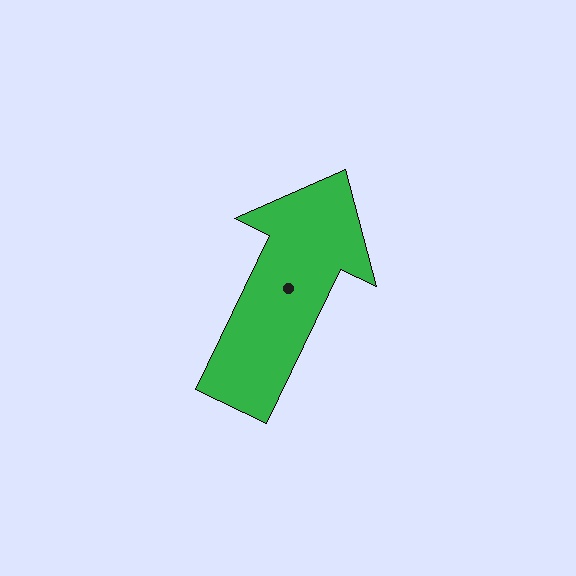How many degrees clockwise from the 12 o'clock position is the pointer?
Approximately 26 degrees.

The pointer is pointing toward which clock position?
Roughly 1 o'clock.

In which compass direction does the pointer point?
Northeast.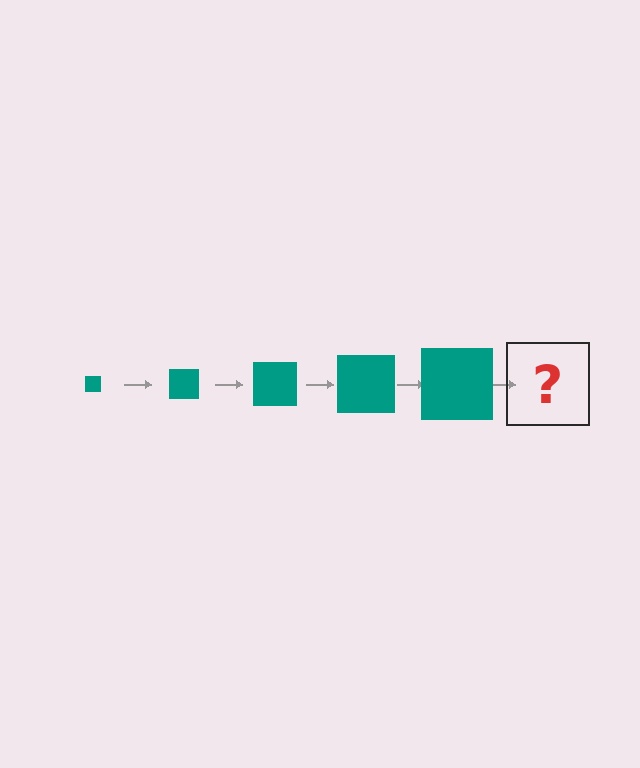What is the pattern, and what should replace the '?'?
The pattern is that the square gets progressively larger each step. The '?' should be a teal square, larger than the previous one.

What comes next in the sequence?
The next element should be a teal square, larger than the previous one.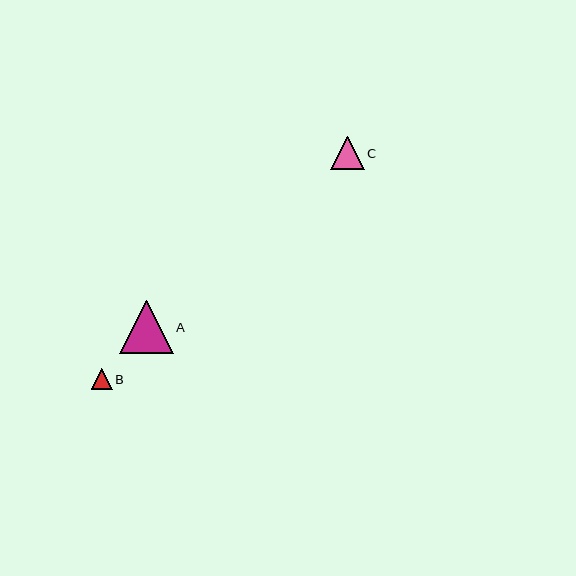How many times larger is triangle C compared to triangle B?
Triangle C is approximately 1.6 times the size of triangle B.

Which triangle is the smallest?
Triangle B is the smallest with a size of approximately 21 pixels.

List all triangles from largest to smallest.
From largest to smallest: A, C, B.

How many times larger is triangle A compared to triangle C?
Triangle A is approximately 1.6 times the size of triangle C.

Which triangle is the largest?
Triangle A is the largest with a size of approximately 53 pixels.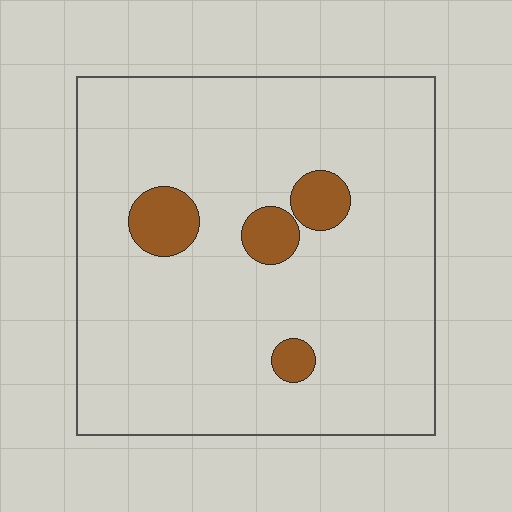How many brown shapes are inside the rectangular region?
4.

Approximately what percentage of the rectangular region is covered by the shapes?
Approximately 10%.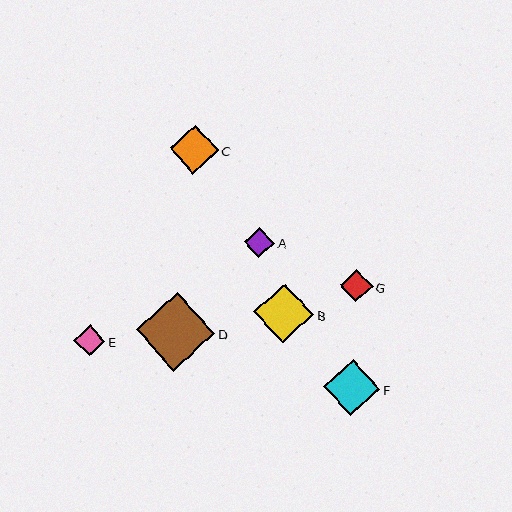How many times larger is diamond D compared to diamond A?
Diamond D is approximately 2.6 times the size of diamond A.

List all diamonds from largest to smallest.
From largest to smallest: D, B, F, C, G, E, A.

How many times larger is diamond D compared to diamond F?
Diamond D is approximately 1.4 times the size of diamond F.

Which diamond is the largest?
Diamond D is the largest with a size of approximately 79 pixels.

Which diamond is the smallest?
Diamond A is the smallest with a size of approximately 30 pixels.